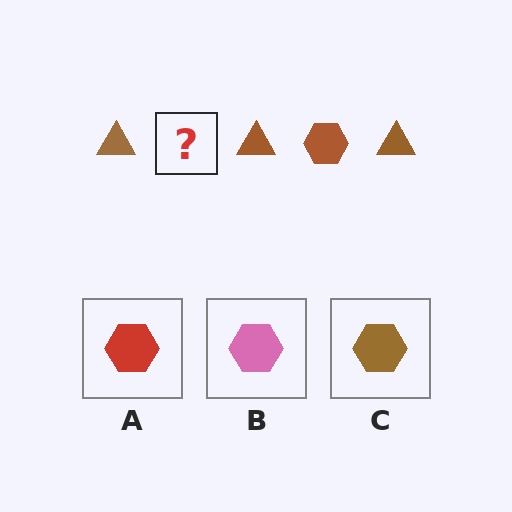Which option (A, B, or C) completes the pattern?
C.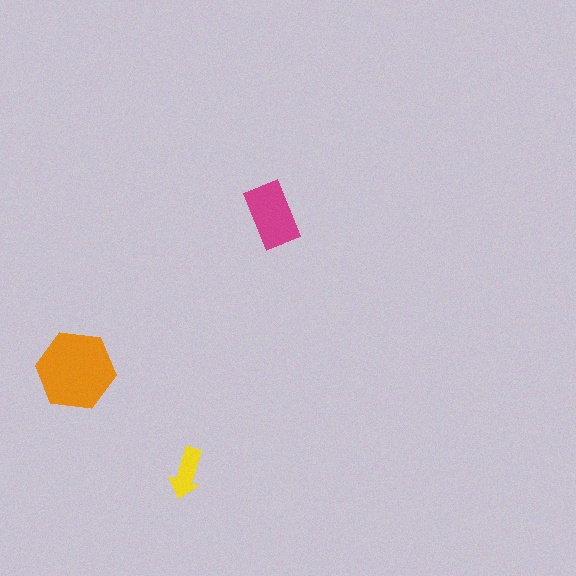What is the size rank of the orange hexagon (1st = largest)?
1st.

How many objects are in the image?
There are 3 objects in the image.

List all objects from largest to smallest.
The orange hexagon, the magenta rectangle, the yellow arrow.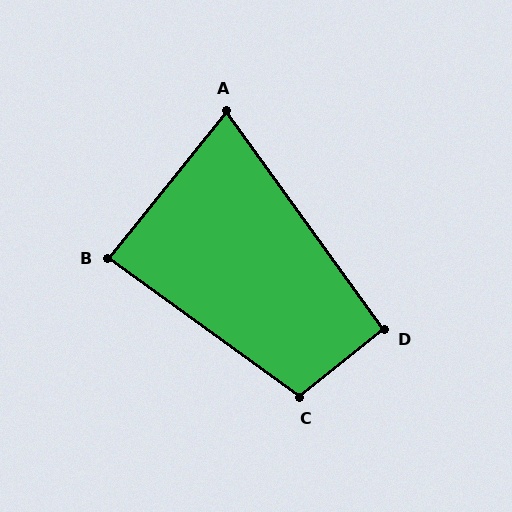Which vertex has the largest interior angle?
C, at approximately 105 degrees.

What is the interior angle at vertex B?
Approximately 87 degrees (approximately right).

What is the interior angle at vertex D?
Approximately 93 degrees (approximately right).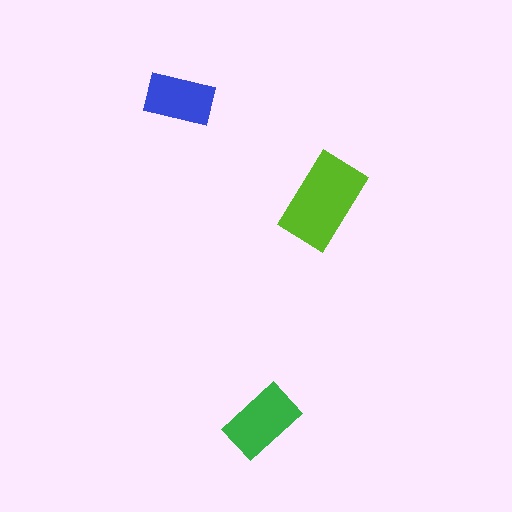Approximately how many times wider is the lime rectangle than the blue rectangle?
About 1.5 times wider.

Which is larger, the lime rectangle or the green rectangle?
The lime one.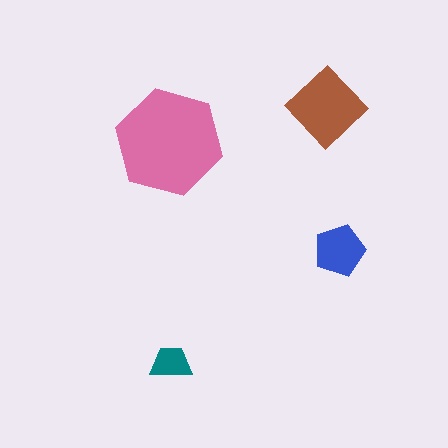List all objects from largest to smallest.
The pink hexagon, the brown diamond, the blue pentagon, the teal trapezoid.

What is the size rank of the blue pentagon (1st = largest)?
3rd.